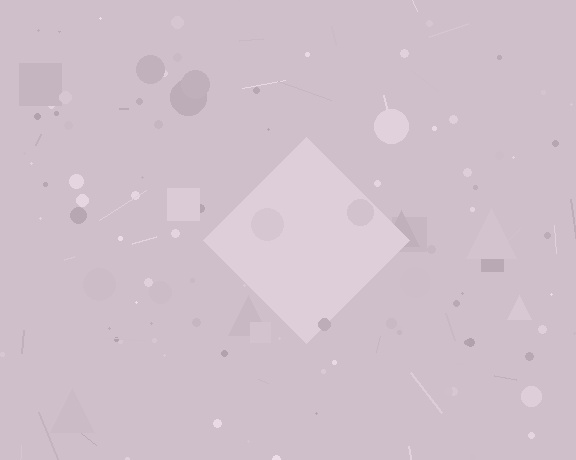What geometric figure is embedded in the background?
A diamond is embedded in the background.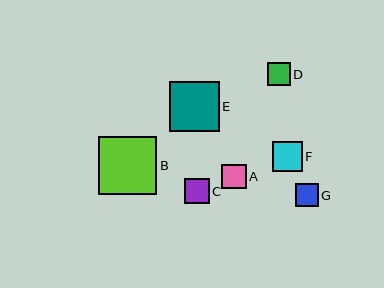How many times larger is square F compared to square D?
Square F is approximately 1.3 times the size of square D.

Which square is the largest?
Square B is the largest with a size of approximately 59 pixels.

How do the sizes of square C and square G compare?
Square C and square G are approximately the same size.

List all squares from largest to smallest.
From largest to smallest: B, E, F, A, C, D, G.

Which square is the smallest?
Square G is the smallest with a size of approximately 23 pixels.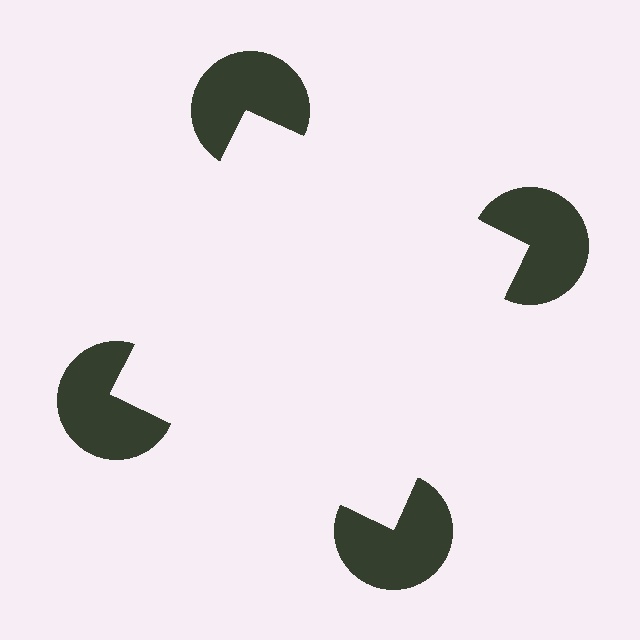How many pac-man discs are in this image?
There are 4 — one at each vertex of the illusory square.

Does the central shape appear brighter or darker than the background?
It typically appears slightly brighter than the background, even though no actual brightness change is drawn.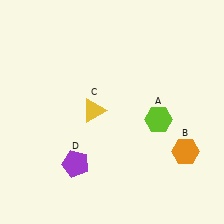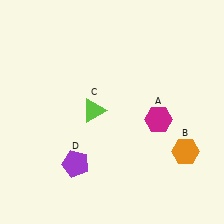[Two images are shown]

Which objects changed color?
A changed from lime to magenta. C changed from yellow to lime.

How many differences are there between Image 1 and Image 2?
There are 2 differences between the two images.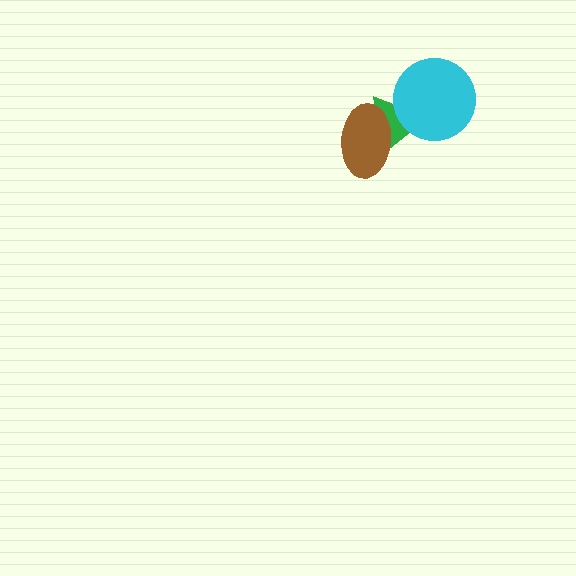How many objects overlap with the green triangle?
2 objects overlap with the green triangle.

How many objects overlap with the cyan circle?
1 object overlaps with the cyan circle.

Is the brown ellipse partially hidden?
No, no other shape covers it.